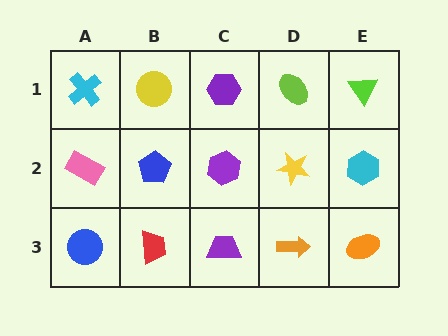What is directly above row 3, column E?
A cyan hexagon.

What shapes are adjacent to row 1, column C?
A purple hexagon (row 2, column C), a yellow circle (row 1, column B), a lime ellipse (row 1, column D).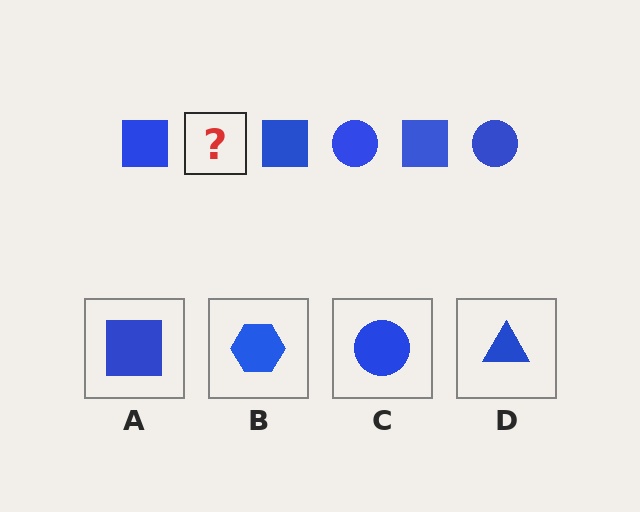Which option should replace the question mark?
Option C.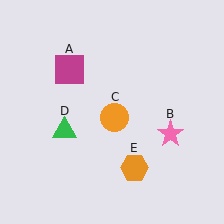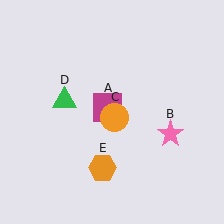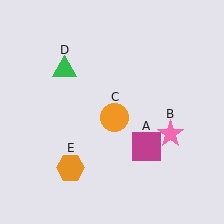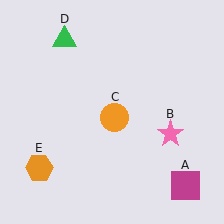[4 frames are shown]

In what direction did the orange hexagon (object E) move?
The orange hexagon (object E) moved left.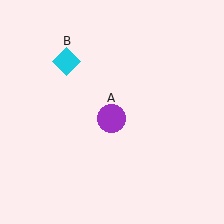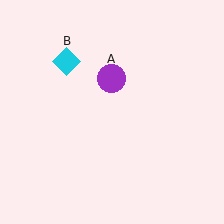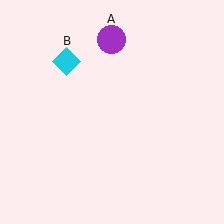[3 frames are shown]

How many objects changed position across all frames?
1 object changed position: purple circle (object A).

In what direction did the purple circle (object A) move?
The purple circle (object A) moved up.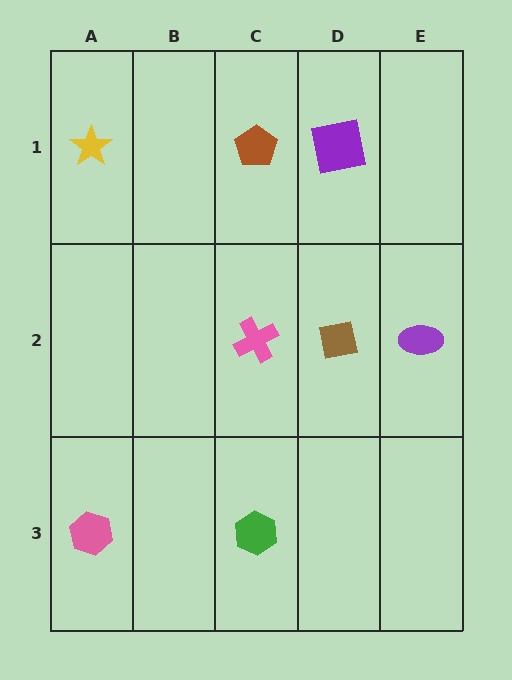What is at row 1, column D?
A purple square.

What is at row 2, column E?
A purple ellipse.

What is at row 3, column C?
A green hexagon.